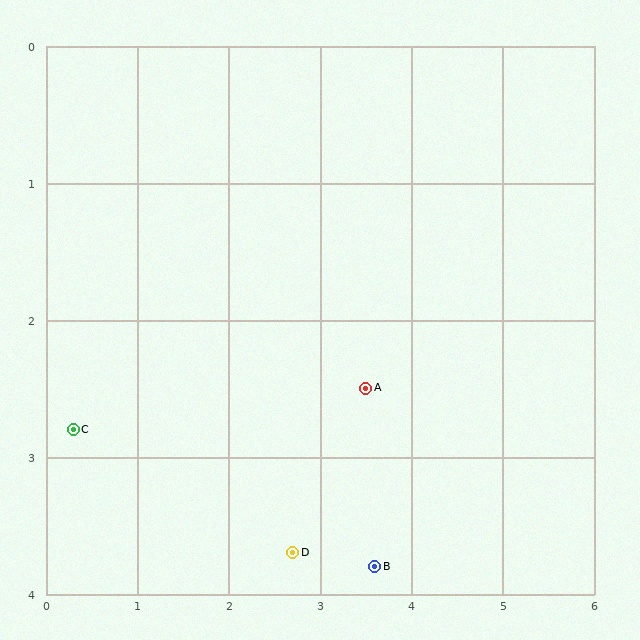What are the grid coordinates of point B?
Point B is at approximately (3.6, 3.8).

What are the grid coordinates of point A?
Point A is at approximately (3.5, 2.5).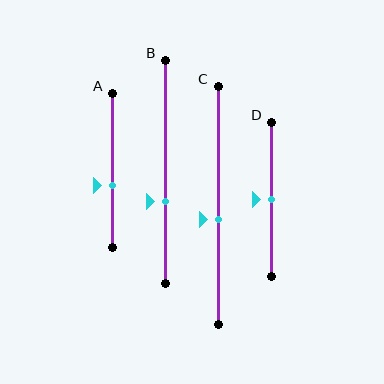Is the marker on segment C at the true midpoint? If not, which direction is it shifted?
No, the marker on segment C is shifted downward by about 6% of the segment length.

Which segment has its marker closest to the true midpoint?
Segment D has its marker closest to the true midpoint.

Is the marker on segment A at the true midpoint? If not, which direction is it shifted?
No, the marker on segment A is shifted downward by about 9% of the segment length.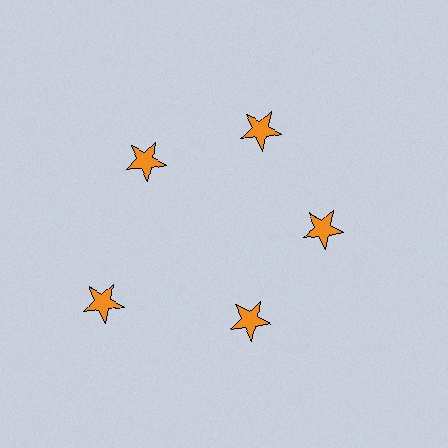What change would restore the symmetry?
The symmetry would be restored by moving it inward, back onto the ring so that all 5 stars sit at equal angles and equal distance from the center.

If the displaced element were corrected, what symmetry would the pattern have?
It would have 5-fold rotational symmetry — the pattern would map onto itself every 72 degrees.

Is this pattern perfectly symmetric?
No. The 5 orange stars are arranged in a ring, but one element near the 8 o'clock position is pushed outward from the center, breaking the 5-fold rotational symmetry.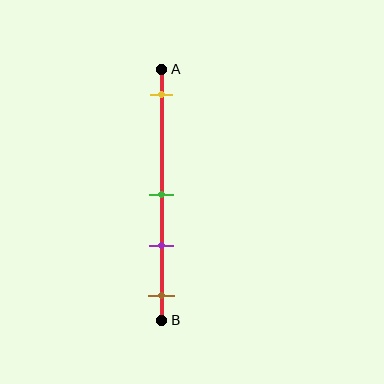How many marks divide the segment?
There are 4 marks dividing the segment.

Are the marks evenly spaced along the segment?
No, the marks are not evenly spaced.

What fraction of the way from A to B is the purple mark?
The purple mark is approximately 70% (0.7) of the way from A to B.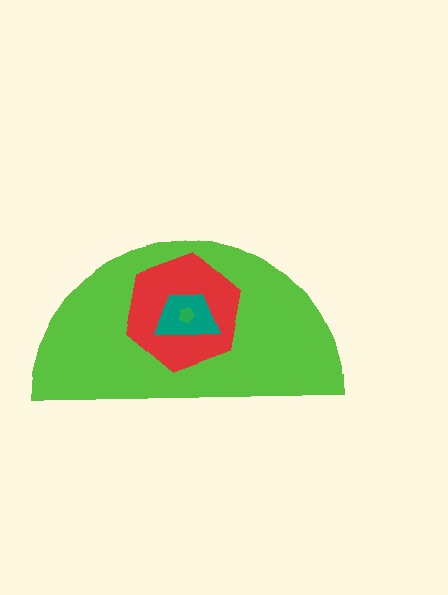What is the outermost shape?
The lime semicircle.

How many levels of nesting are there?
4.